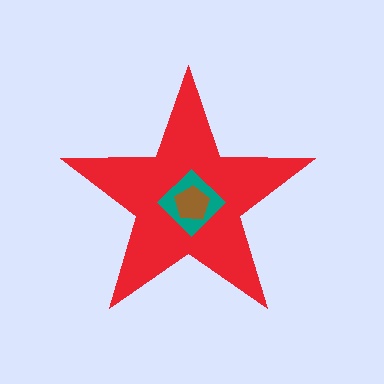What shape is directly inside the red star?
The teal diamond.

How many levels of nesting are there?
3.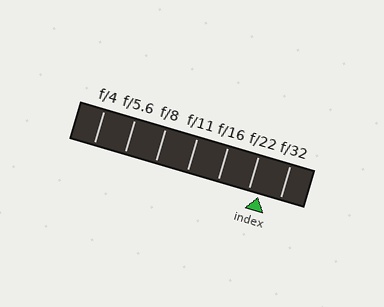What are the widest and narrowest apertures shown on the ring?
The widest aperture shown is f/4 and the narrowest is f/32.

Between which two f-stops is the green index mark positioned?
The index mark is between f/22 and f/32.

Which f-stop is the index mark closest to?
The index mark is closest to f/22.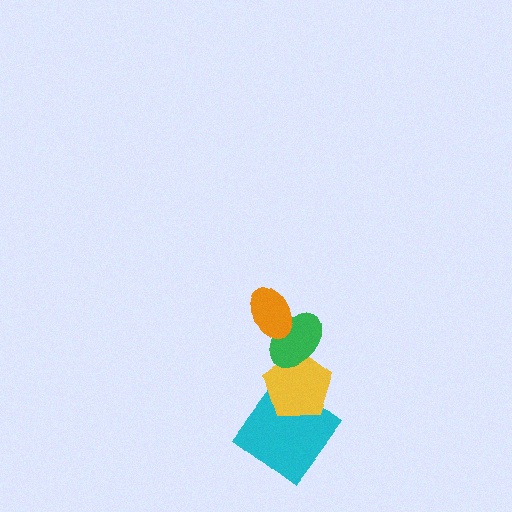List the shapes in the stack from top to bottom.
From top to bottom: the orange ellipse, the green ellipse, the yellow pentagon, the cyan diamond.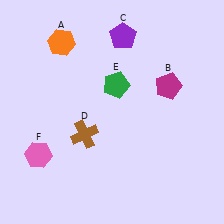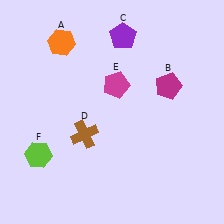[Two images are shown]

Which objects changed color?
E changed from green to magenta. F changed from pink to lime.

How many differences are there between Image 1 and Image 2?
There are 2 differences between the two images.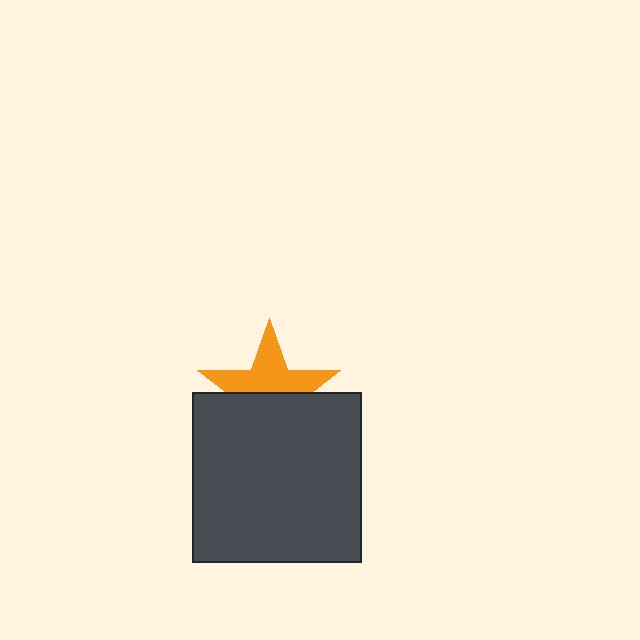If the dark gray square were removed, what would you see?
You would see the complete orange star.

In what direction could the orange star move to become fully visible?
The orange star could move up. That would shift it out from behind the dark gray square entirely.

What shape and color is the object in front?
The object in front is a dark gray square.